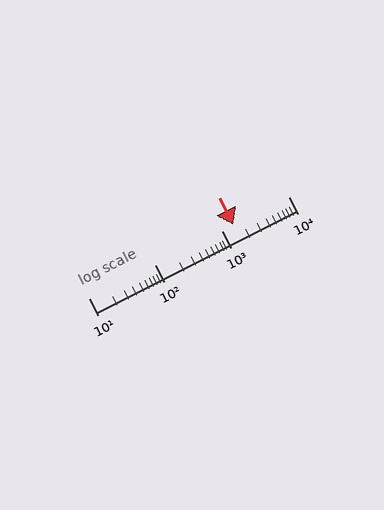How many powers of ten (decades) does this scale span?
The scale spans 3 decades, from 10 to 10000.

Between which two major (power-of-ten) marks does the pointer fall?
The pointer is between 1000 and 10000.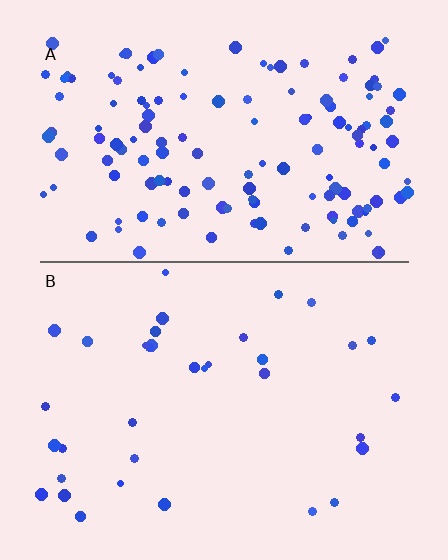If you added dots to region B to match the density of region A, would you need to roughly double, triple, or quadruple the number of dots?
Approximately quadruple.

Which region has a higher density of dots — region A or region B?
A (the top).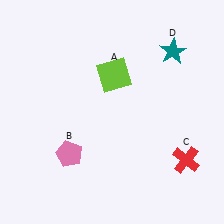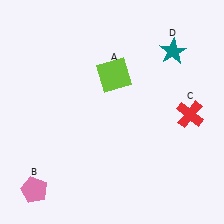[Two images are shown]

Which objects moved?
The objects that moved are: the pink pentagon (B), the red cross (C).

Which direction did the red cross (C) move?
The red cross (C) moved up.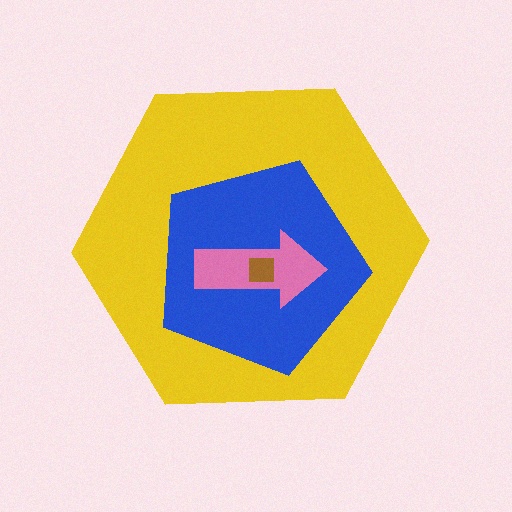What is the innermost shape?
The brown square.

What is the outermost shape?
The yellow hexagon.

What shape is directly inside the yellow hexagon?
The blue pentagon.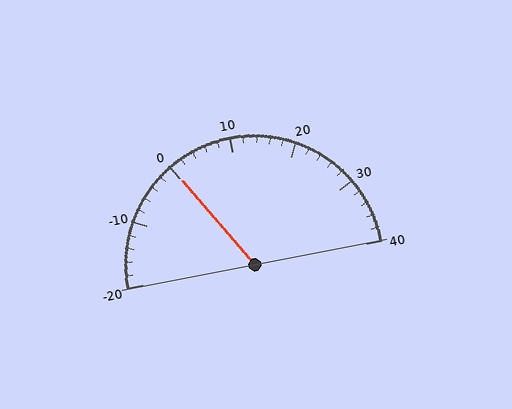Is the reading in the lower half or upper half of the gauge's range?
The reading is in the lower half of the range (-20 to 40).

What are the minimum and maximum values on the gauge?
The gauge ranges from -20 to 40.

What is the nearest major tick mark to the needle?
The nearest major tick mark is 0.